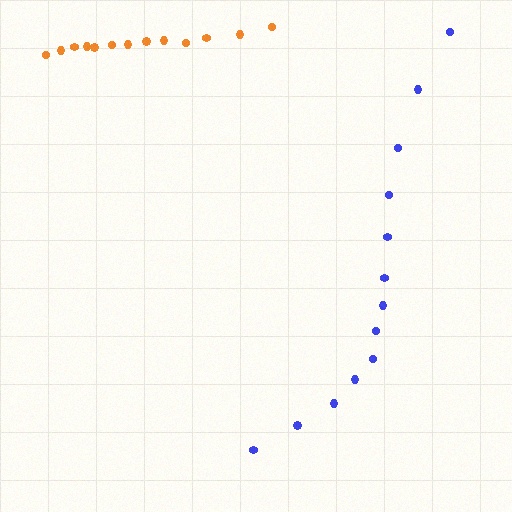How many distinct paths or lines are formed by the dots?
There are 2 distinct paths.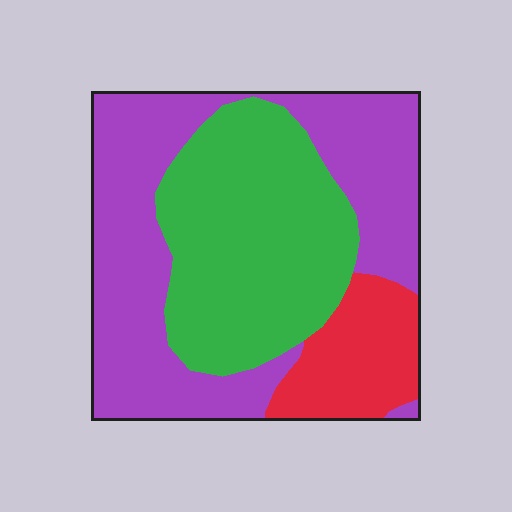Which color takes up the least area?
Red, at roughly 15%.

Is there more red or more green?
Green.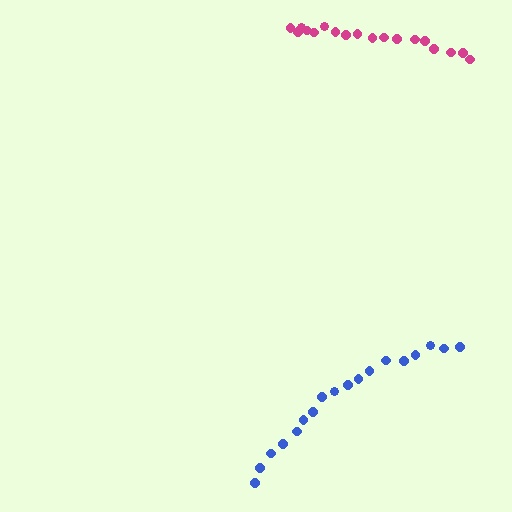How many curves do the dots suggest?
There are 2 distinct paths.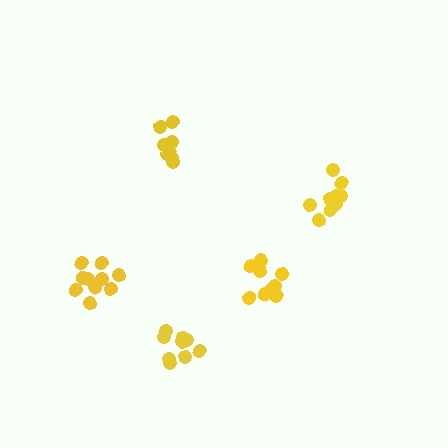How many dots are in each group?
Group 1: 9 dots, Group 2: 10 dots, Group 3: 8 dots, Group 4: 9 dots, Group 5: 9 dots (45 total).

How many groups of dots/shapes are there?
There are 5 groups.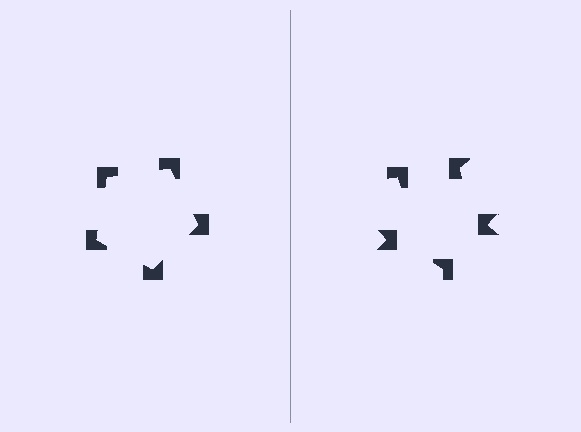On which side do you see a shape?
An illusory pentagon appears on the left side. On the right side the wedge cuts are rotated, so no coherent shape forms.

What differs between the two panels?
The notched squares are positioned identically on both sides; only the wedge orientations differ. On the left they align to a pentagon; on the right they are misaligned.